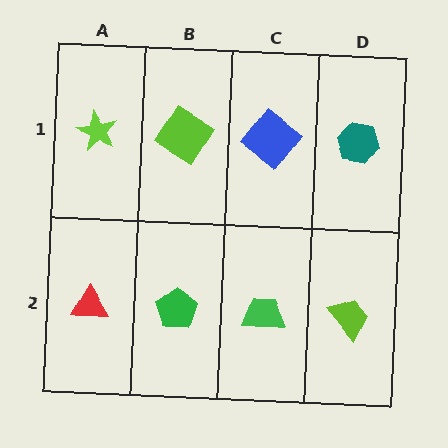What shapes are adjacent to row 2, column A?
A lime star (row 1, column A), a green pentagon (row 2, column B).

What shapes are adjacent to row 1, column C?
A green trapezoid (row 2, column C), a lime diamond (row 1, column B), a teal hexagon (row 1, column D).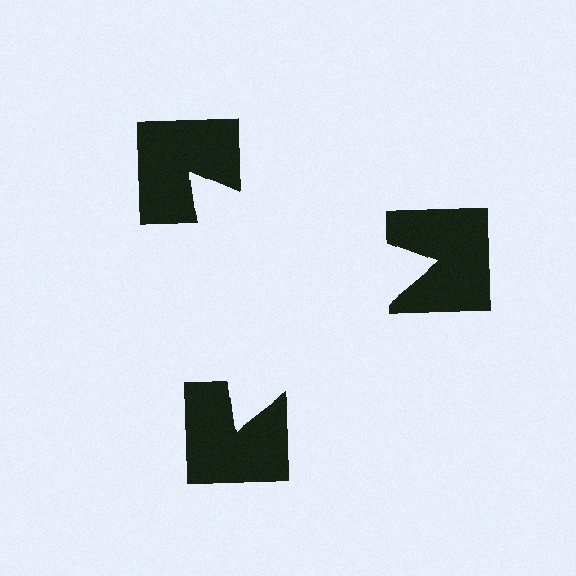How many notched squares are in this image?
There are 3 — one at each vertex of the illusory triangle.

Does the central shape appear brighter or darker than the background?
It typically appears slightly brighter than the background, even though no actual brightness change is drawn.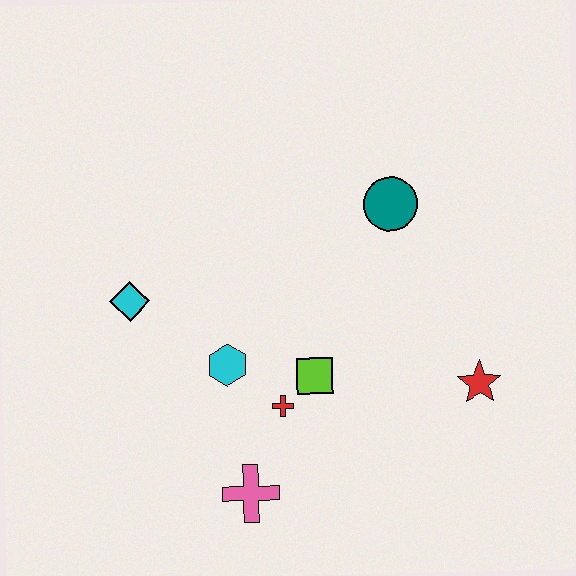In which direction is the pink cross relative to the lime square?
The pink cross is below the lime square.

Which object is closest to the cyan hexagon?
The red cross is closest to the cyan hexagon.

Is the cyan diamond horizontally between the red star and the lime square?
No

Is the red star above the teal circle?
No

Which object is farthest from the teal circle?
The pink cross is farthest from the teal circle.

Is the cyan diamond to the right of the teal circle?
No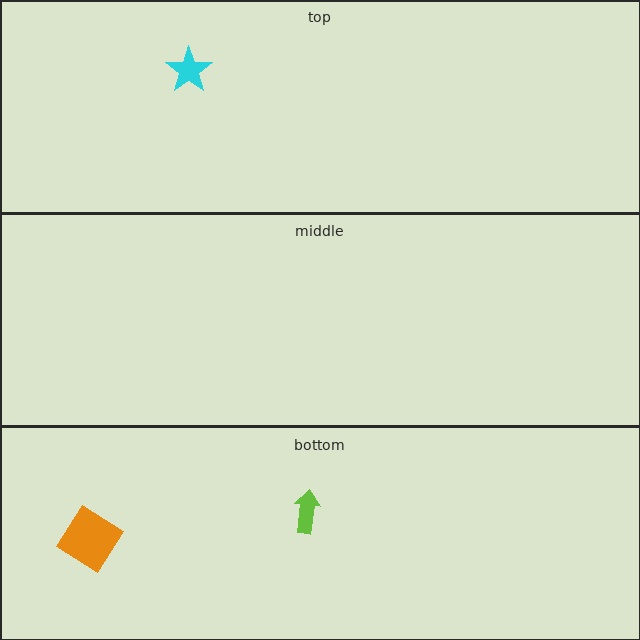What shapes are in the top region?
The cyan star.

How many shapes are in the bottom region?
2.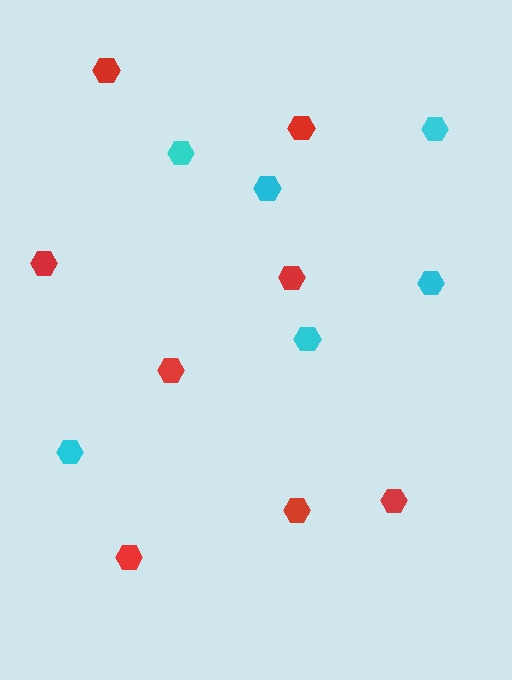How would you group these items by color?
There are 2 groups: one group of red hexagons (8) and one group of cyan hexagons (6).